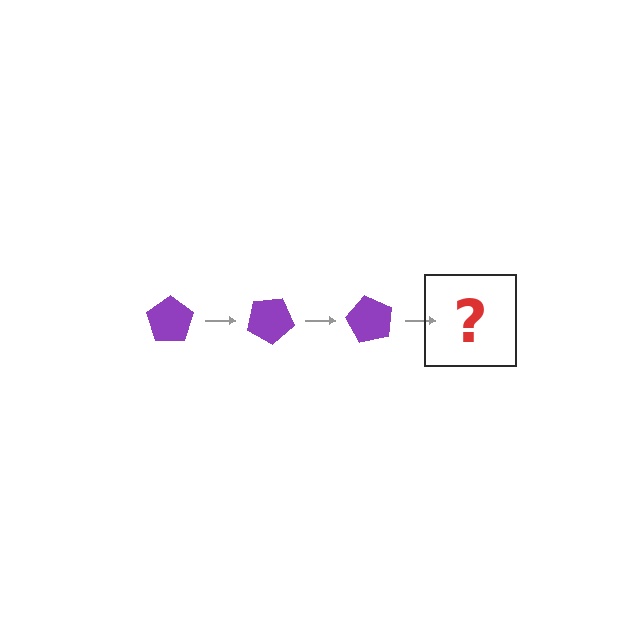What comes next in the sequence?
The next element should be a purple pentagon rotated 90 degrees.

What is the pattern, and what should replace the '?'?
The pattern is that the pentagon rotates 30 degrees each step. The '?' should be a purple pentagon rotated 90 degrees.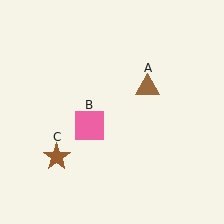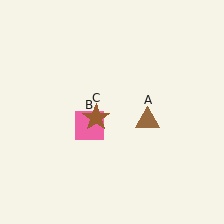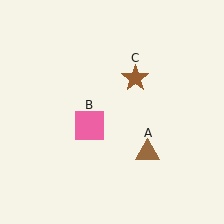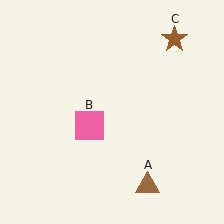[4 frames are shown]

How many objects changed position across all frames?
2 objects changed position: brown triangle (object A), brown star (object C).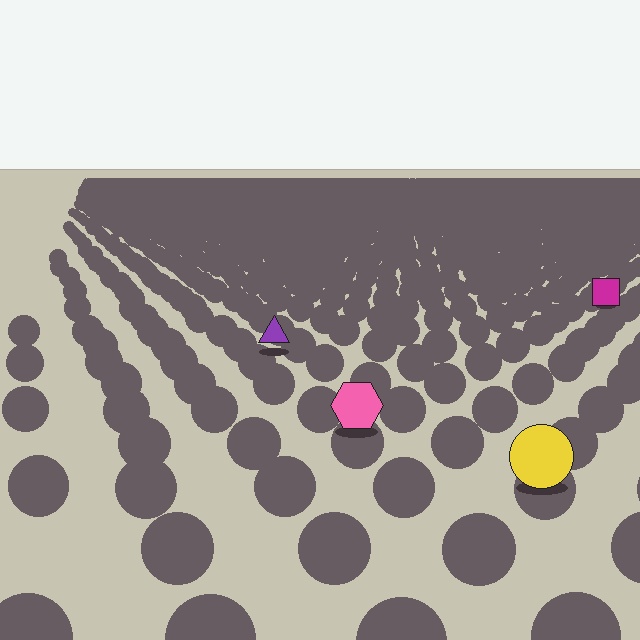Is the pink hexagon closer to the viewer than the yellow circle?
No. The yellow circle is closer — you can tell from the texture gradient: the ground texture is coarser near it.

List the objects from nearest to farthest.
From nearest to farthest: the yellow circle, the pink hexagon, the purple triangle, the magenta square.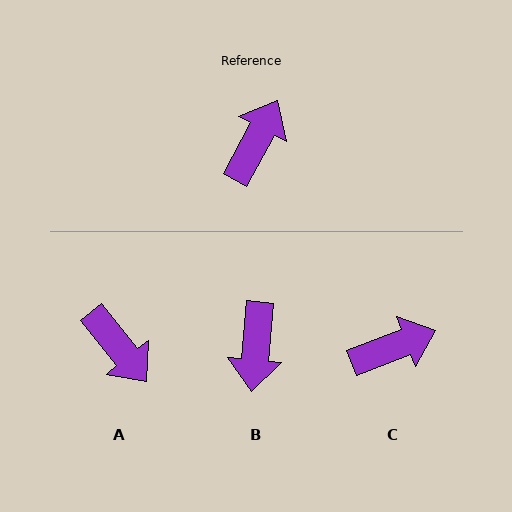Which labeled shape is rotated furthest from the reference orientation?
B, about 158 degrees away.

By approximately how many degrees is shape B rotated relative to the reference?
Approximately 158 degrees clockwise.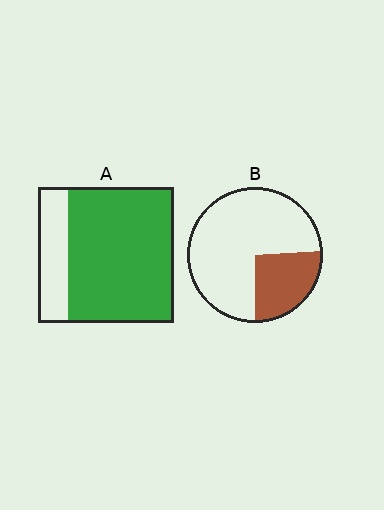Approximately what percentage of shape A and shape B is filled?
A is approximately 80% and B is approximately 25%.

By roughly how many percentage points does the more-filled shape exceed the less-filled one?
By roughly 50 percentage points (A over B).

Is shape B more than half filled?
No.